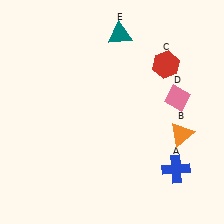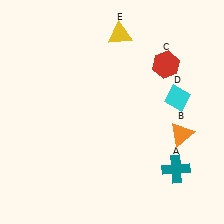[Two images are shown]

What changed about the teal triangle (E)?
In Image 1, E is teal. In Image 2, it changed to yellow.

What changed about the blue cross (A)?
In Image 1, A is blue. In Image 2, it changed to teal.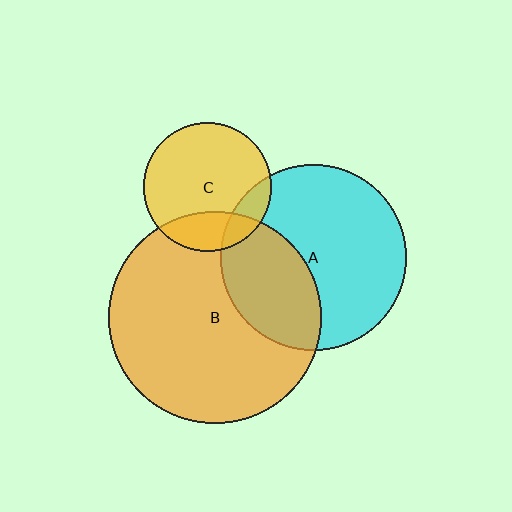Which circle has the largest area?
Circle B (orange).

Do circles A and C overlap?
Yes.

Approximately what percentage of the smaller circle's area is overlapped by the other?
Approximately 15%.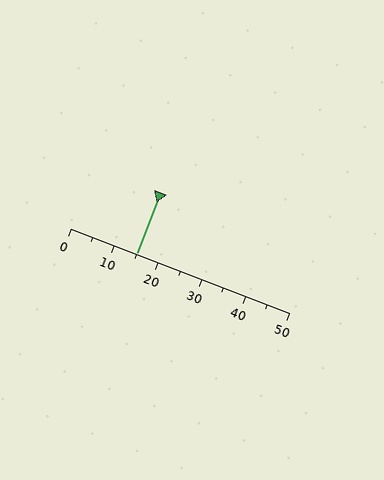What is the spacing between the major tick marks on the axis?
The major ticks are spaced 10 apart.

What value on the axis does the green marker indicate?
The marker indicates approximately 15.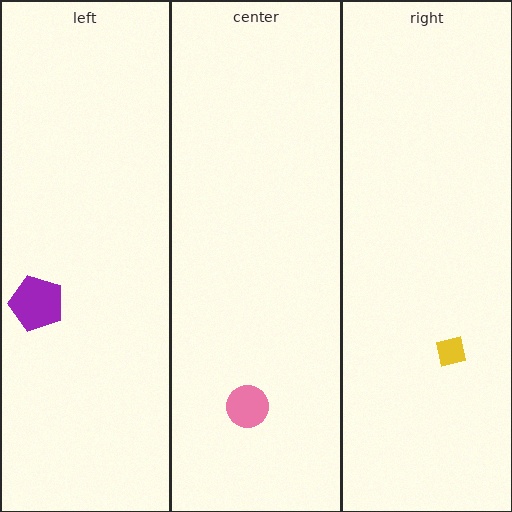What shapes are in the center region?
The pink circle.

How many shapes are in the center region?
1.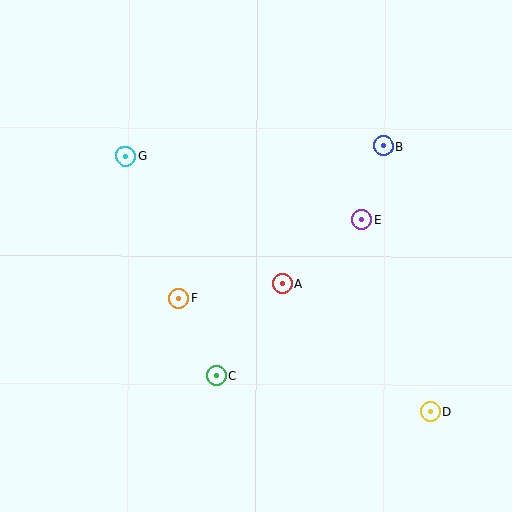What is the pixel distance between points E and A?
The distance between E and A is 102 pixels.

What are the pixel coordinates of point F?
Point F is at (179, 298).